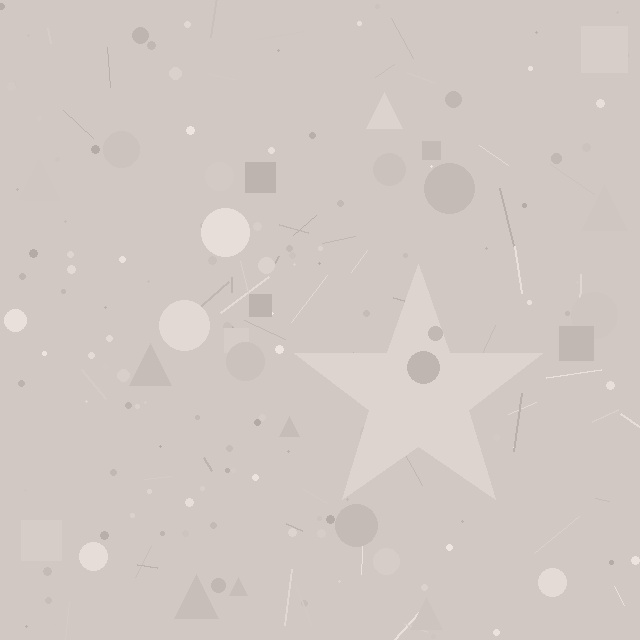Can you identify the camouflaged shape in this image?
The camouflaged shape is a star.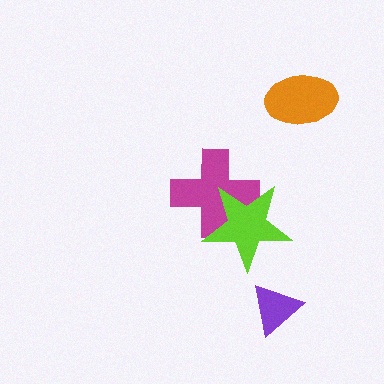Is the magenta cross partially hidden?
Yes, it is partially covered by another shape.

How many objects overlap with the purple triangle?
0 objects overlap with the purple triangle.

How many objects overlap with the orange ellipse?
0 objects overlap with the orange ellipse.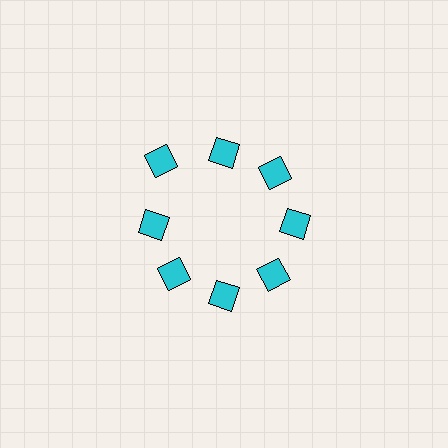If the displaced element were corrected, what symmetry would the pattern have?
It would have 8-fold rotational symmetry — the pattern would map onto itself every 45 degrees.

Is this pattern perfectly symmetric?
No. The 8 cyan diamonds are arranged in a ring, but one element near the 10 o'clock position is pushed outward from the center, breaking the 8-fold rotational symmetry.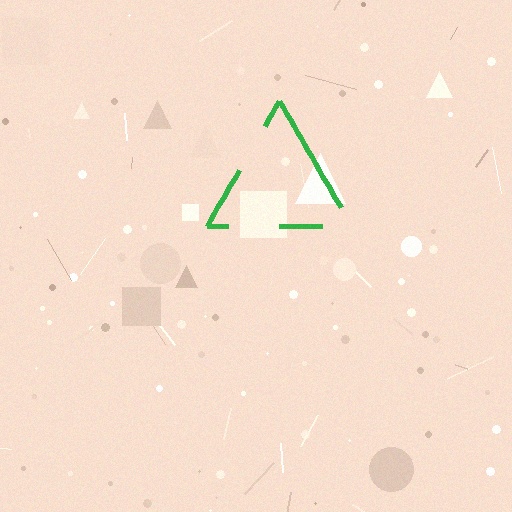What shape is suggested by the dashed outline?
The dashed outline suggests a triangle.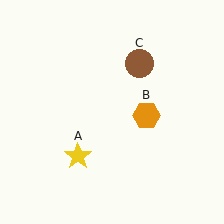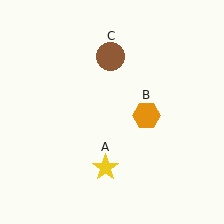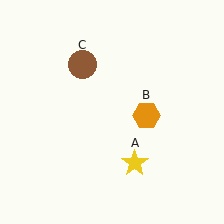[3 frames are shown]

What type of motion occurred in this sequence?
The yellow star (object A), brown circle (object C) rotated counterclockwise around the center of the scene.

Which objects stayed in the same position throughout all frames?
Orange hexagon (object B) remained stationary.